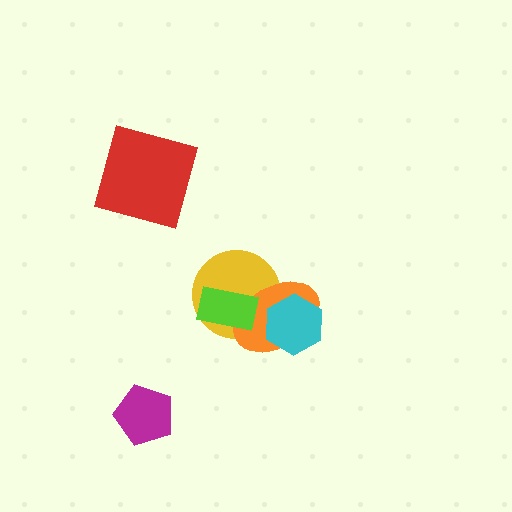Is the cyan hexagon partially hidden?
No, no other shape covers it.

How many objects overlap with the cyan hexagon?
2 objects overlap with the cyan hexagon.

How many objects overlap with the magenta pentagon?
0 objects overlap with the magenta pentagon.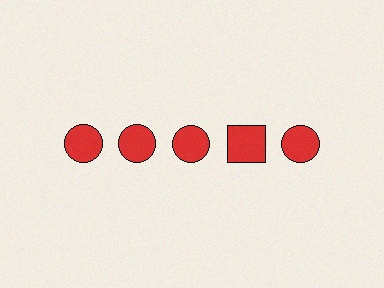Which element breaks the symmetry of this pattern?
The red square in the top row, second from right column breaks the symmetry. All other shapes are red circles.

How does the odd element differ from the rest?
It has a different shape: square instead of circle.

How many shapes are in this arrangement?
There are 5 shapes arranged in a grid pattern.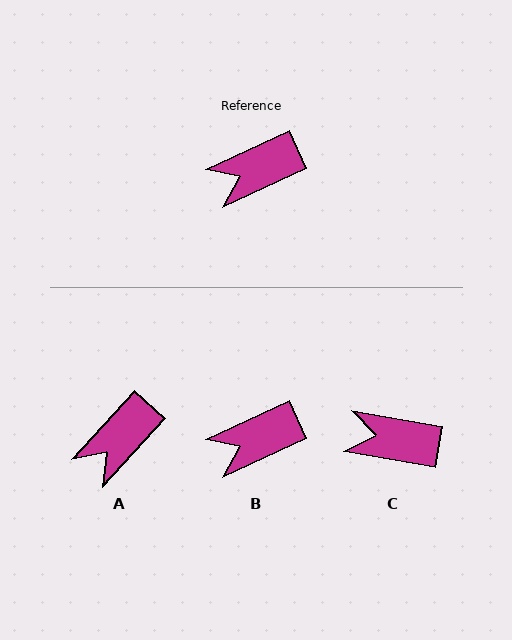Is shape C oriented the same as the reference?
No, it is off by about 34 degrees.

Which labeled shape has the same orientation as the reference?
B.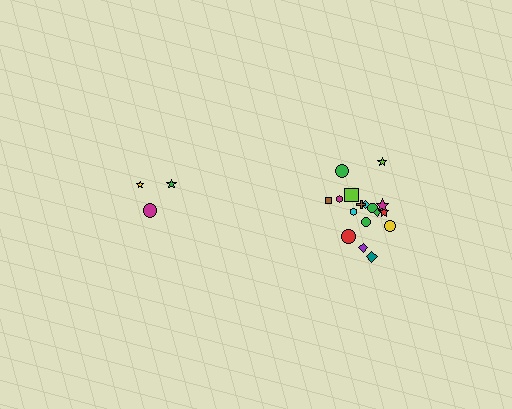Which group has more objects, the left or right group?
The right group.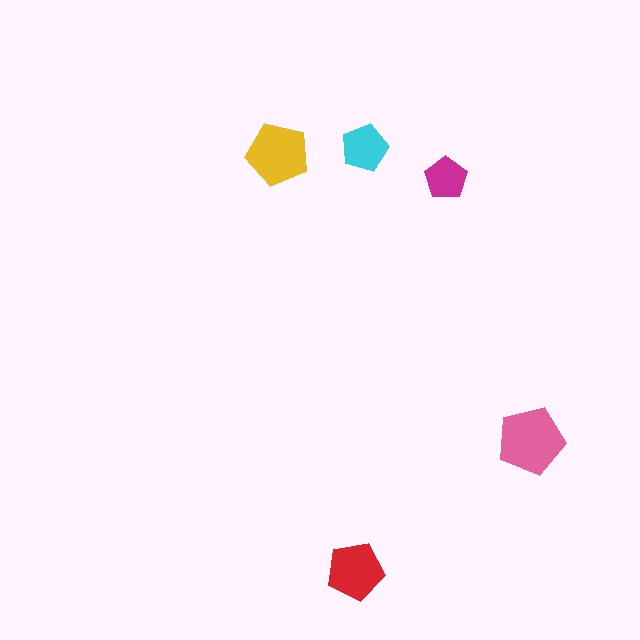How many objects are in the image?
There are 5 objects in the image.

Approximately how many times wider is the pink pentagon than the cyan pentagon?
About 1.5 times wider.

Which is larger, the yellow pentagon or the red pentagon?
The yellow one.